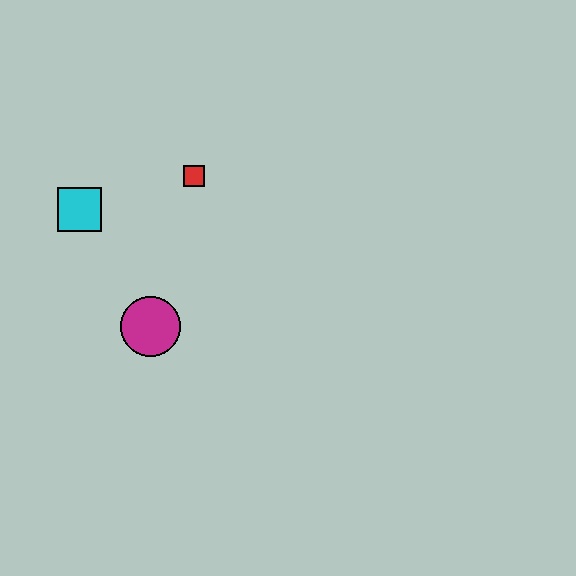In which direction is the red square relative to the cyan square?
The red square is to the right of the cyan square.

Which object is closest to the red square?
The cyan square is closest to the red square.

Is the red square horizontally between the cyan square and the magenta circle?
No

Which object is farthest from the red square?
The magenta circle is farthest from the red square.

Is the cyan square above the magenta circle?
Yes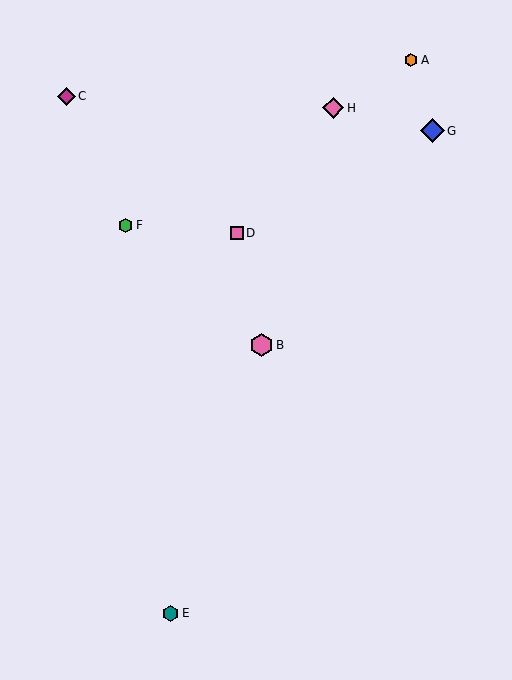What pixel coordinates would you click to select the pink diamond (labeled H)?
Click at (333, 108) to select the pink diamond H.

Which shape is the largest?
The blue diamond (labeled G) is the largest.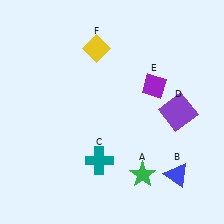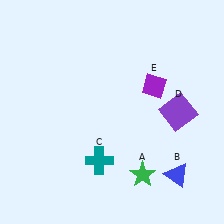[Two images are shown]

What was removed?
The yellow diamond (F) was removed in Image 2.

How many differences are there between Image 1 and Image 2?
There is 1 difference between the two images.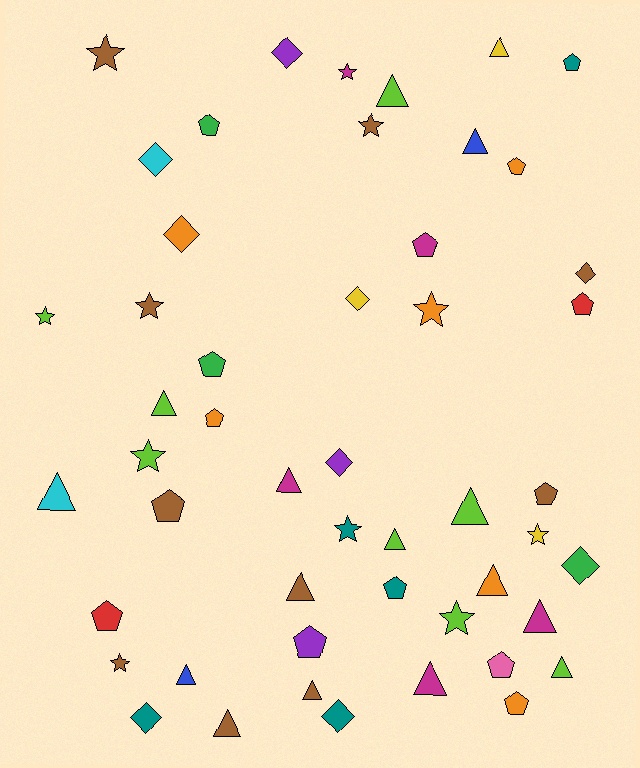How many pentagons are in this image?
There are 14 pentagons.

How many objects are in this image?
There are 50 objects.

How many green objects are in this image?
There are 3 green objects.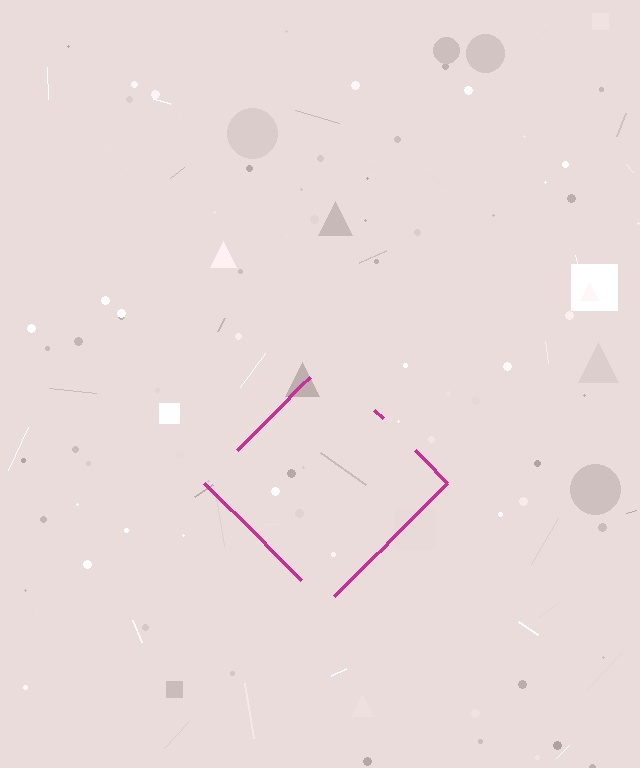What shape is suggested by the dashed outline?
The dashed outline suggests a diamond.